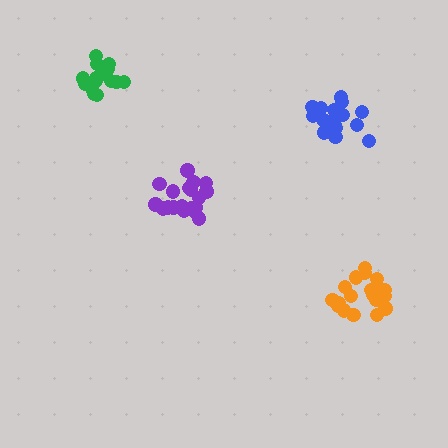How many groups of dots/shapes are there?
There are 4 groups.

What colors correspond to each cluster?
The clusters are colored: green, orange, purple, blue.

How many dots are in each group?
Group 1: 16 dots, Group 2: 19 dots, Group 3: 21 dots, Group 4: 18 dots (74 total).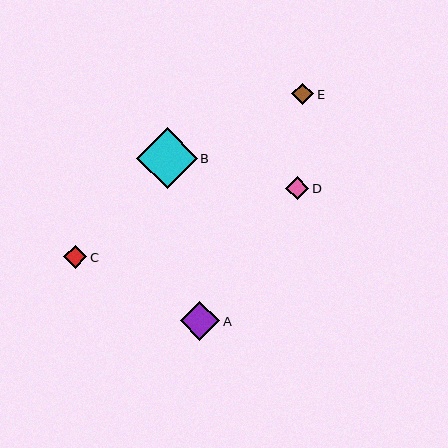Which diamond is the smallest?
Diamond E is the smallest with a size of approximately 22 pixels.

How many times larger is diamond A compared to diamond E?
Diamond A is approximately 1.8 times the size of diamond E.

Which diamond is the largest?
Diamond B is the largest with a size of approximately 61 pixels.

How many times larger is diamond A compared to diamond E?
Diamond A is approximately 1.8 times the size of diamond E.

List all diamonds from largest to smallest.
From largest to smallest: B, A, D, C, E.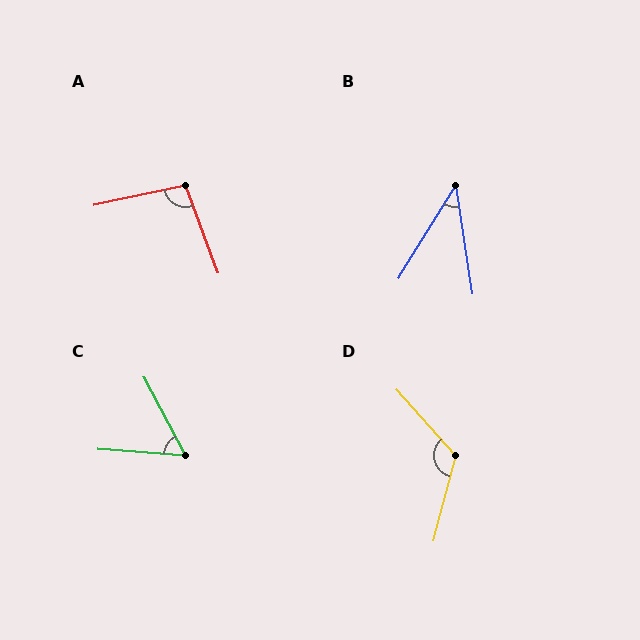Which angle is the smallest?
B, at approximately 40 degrees.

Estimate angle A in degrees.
Approximately 98 degrees.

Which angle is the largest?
D, at approximately 124 degrees.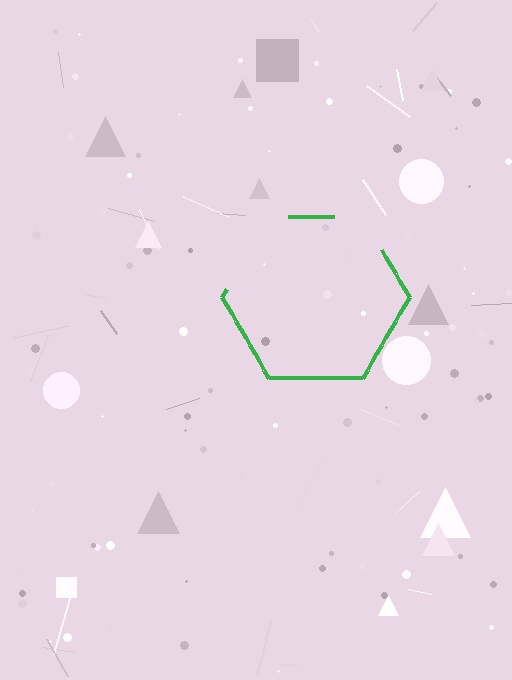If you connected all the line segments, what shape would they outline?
They would outline a hexagon.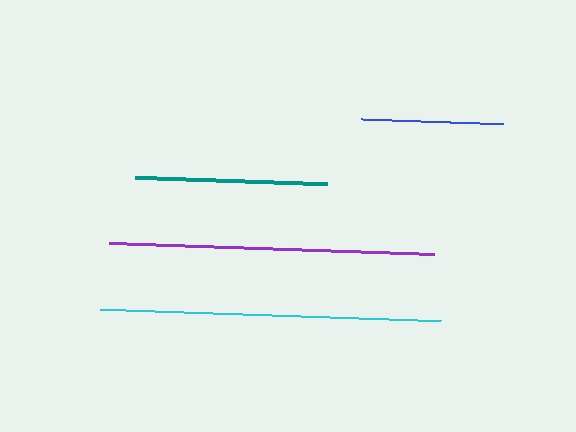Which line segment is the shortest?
The blue line is the shortest at approximately 141 pixels.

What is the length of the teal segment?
The teal segment is approximately 192 pixels long.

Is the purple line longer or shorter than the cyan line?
The cyan line is longer than the purple line.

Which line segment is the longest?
The cyan line is the longest at approximately 341 pixels.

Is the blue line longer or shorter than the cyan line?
The cyan line is longer than the blue line.